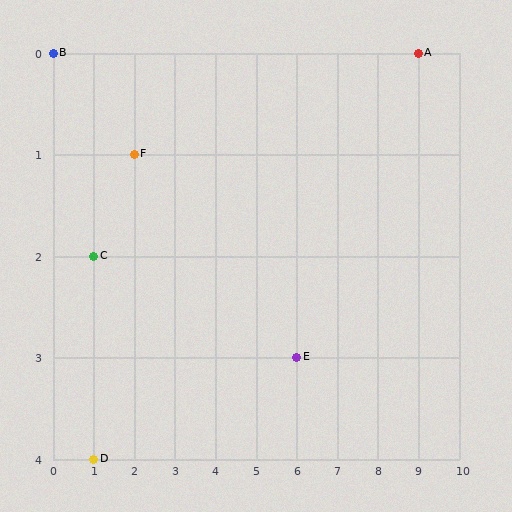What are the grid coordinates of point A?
Point A is at grid coordinates (9, 0).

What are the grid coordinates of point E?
Point E is at grid coordinates (6, 3).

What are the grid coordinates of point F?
Point F is at grid coordinates (2, 1).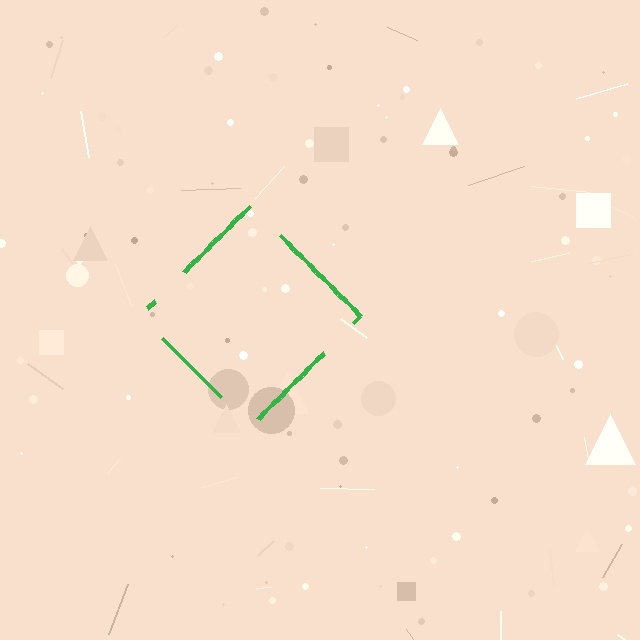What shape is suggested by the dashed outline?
The dashed outline suggests a diamond.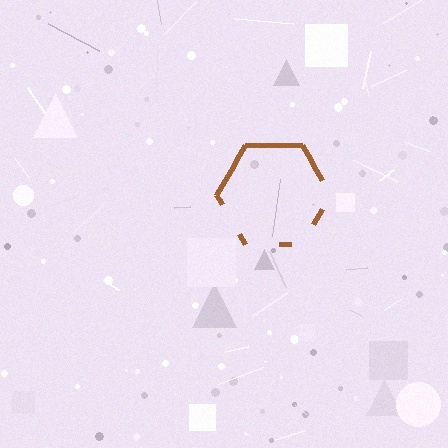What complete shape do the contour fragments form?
The contour fragments form a hexagon.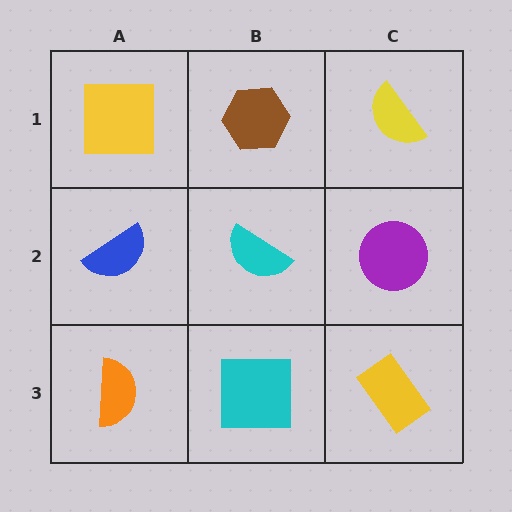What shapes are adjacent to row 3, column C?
A purple circle (row 2, column C), a cyan square (row 3, column B).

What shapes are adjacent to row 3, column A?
A blue semicircle (row 2, column A), a cyan square (row 3, column B).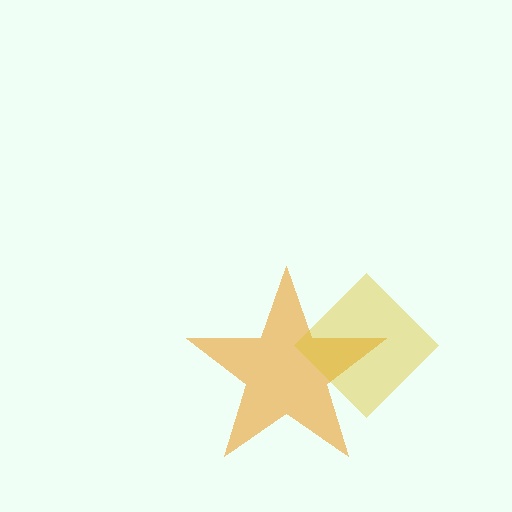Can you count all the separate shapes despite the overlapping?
Yes, there are 2 separate shapes.